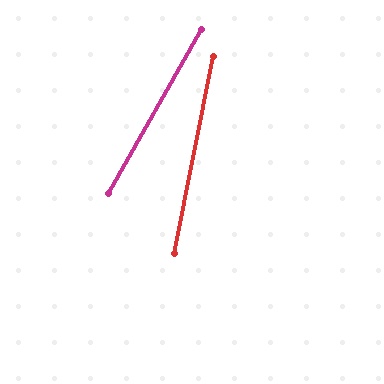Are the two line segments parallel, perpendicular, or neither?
Neither parallel nor perpendicular — they differ by about 18°.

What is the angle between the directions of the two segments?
Approximately 18 degrees.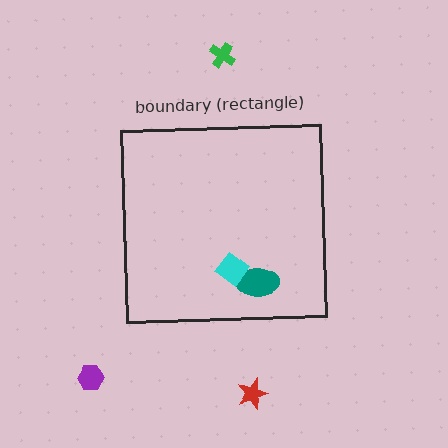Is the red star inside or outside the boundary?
Outside.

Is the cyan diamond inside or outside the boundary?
Inside.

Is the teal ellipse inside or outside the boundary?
Inside.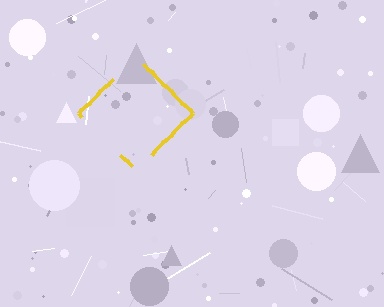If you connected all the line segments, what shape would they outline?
They would outline a diamond.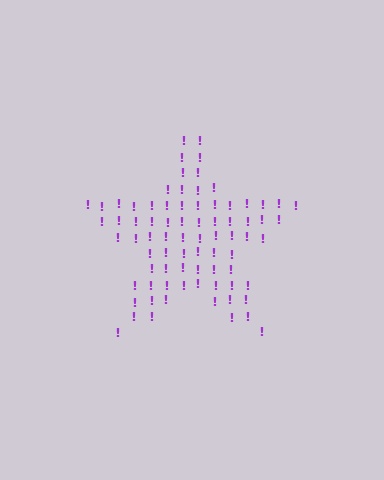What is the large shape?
The large shape is a star.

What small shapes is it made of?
It is made of small exclamation marks.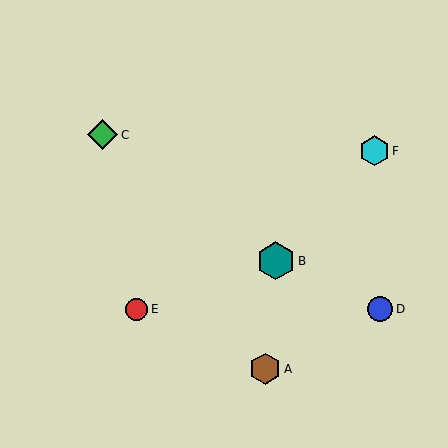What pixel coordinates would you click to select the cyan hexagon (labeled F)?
Click at (374, 151) to select the cyan hexagon F.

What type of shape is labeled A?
Shape A is a brown hexagon.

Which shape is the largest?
The teal hexagon (labeled B) is the largest.